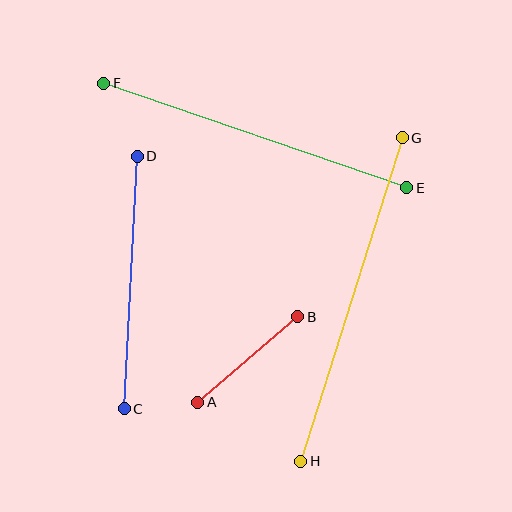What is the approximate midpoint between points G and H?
The midpoint is at approximately (352, 300) pixels.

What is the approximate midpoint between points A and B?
The midpoint is at approximately (248, 359) pixels.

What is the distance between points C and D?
The distance is approximately 253 pixels.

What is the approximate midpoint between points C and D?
The midpoint is at approximately (131, 282) pixels.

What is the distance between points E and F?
The distance is approximately 320 pixels.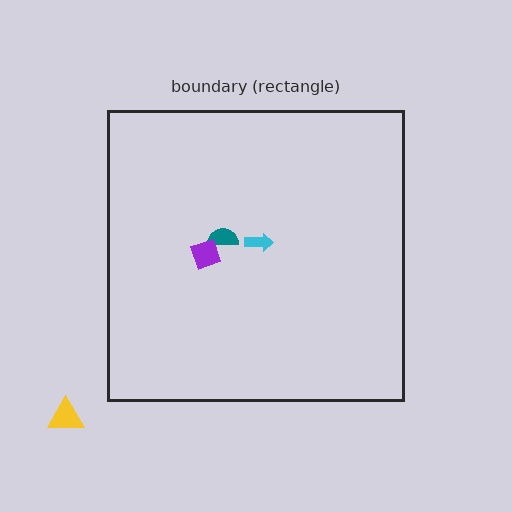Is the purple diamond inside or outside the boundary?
Inside.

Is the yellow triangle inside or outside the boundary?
Outside.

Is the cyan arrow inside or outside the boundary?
Inside.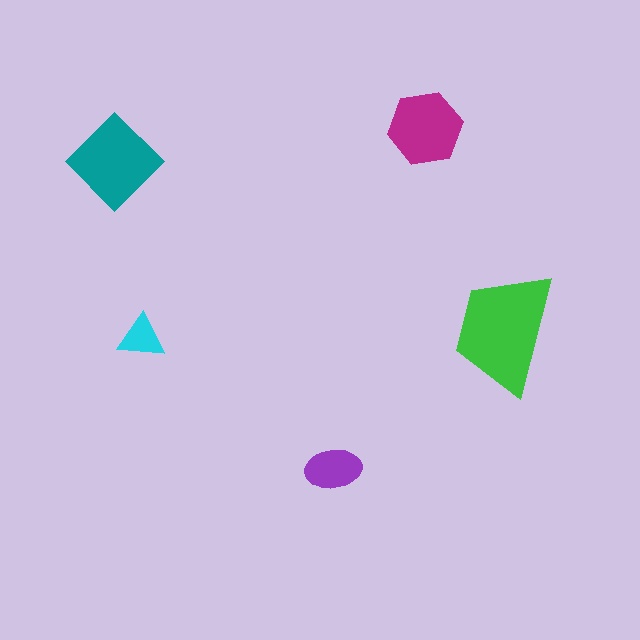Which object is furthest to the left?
The teal diamond is leftmost.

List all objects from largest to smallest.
The green trapezoid, the teal diamond, the magenta hexagon, the purple ellipse, the cyan triangle.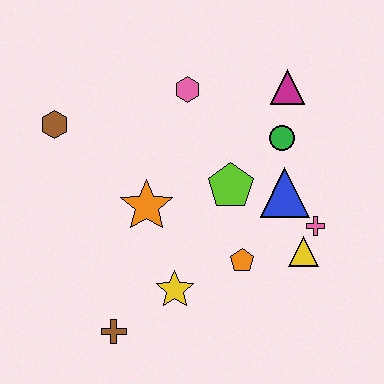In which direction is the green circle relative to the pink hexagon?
The green circle is to the right of the pink hexagon.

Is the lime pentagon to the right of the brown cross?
Yes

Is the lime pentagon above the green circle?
No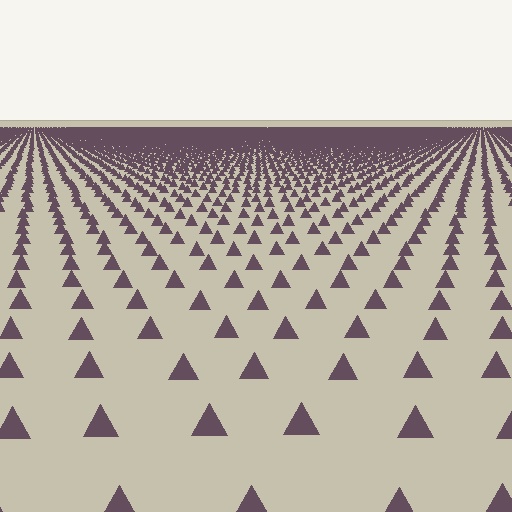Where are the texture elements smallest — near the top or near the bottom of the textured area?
Near the top.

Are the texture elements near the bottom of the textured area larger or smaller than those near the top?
Larger. Near the bottom, elements are closer to the viewer and appear at a bigger on-screen size.